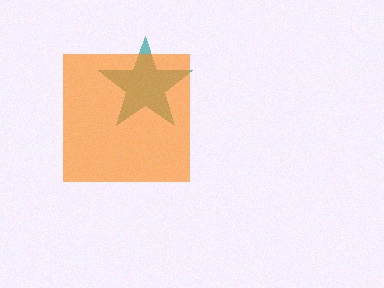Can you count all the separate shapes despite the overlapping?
Yes, there are 2 separate shapes.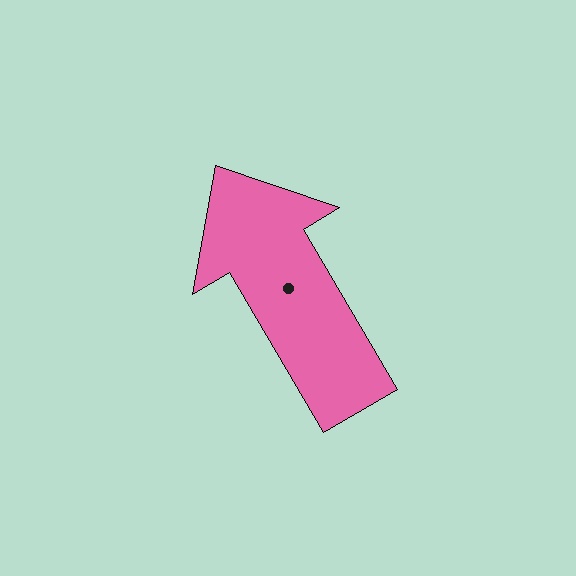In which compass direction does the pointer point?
Northwest.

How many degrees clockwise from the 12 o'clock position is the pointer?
Approximately 329 degrees.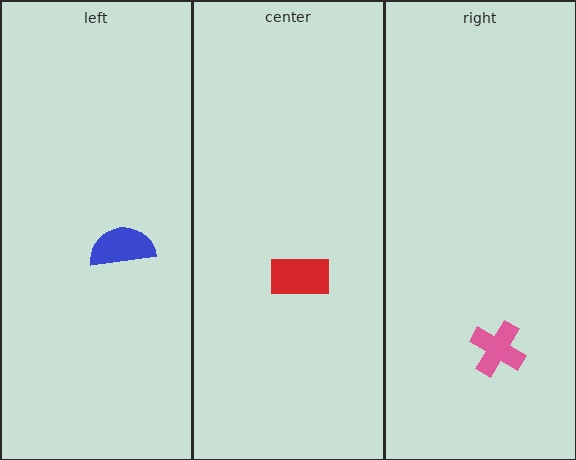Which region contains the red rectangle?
The center region.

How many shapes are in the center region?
1.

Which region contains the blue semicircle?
The left region.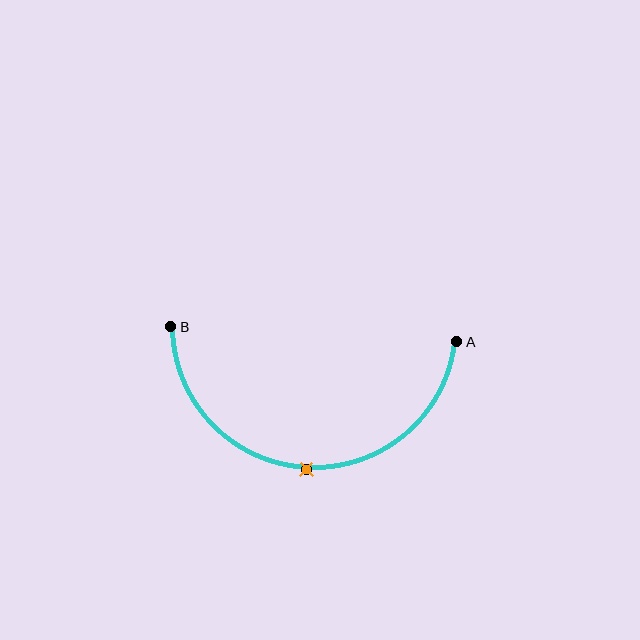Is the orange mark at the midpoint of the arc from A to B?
Yes. The orange mark lies on the arc at equal arc-length from both A and B — it is the arc midpoint.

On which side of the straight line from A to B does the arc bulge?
The arc bulges below the straight line connecting A and B.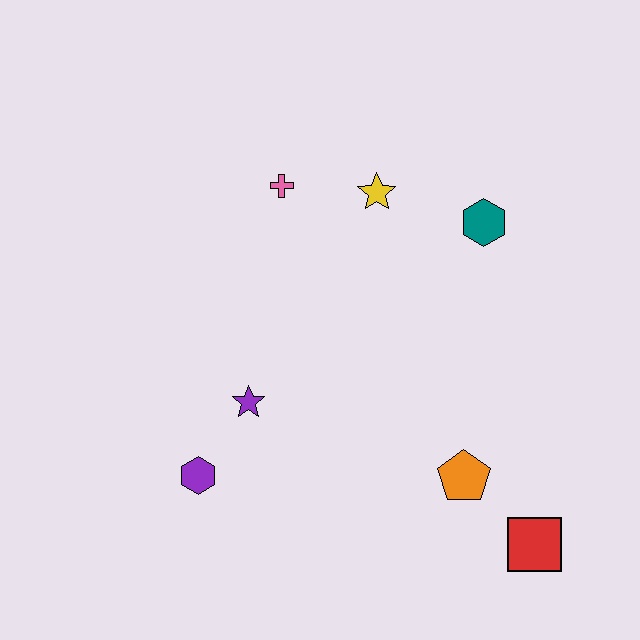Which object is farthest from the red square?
The pink cross is farthest from the red square.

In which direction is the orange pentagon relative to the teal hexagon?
The orange pentagon is below the teal hexagon.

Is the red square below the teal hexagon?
Yes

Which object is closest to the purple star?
The purple hexagon is closest to the purple star.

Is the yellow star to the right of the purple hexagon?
Yes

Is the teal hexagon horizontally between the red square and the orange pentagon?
Yes